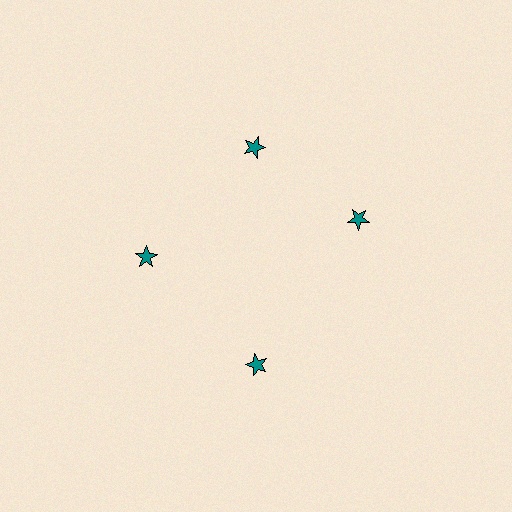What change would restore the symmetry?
The symmetry would be restored by rotating it back into even spacing with its neighbors so that all 4 stars sit at equal angles and equal distance from the center.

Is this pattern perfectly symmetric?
No. The 4 teal stars are arranged in a ring, but one element near the 3 o'clock position is rotated out of alignment along the ring, breaking the 4-fold rotational symmetry.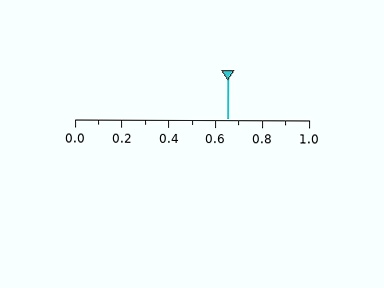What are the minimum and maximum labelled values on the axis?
The axis runs from 0.0 to 1.0.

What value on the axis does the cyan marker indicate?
The marker indicates approximately 0.65.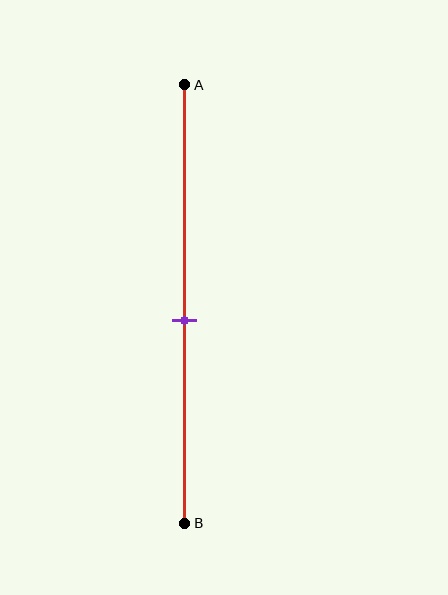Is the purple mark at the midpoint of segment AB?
No, the mark is at about 55% from A, not at the 50% midpoint.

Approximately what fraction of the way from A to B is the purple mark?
The purple mark is approximately 55% of the way from A to B.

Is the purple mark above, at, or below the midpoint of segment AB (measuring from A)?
The purple mark is below the midpoint of segment AB.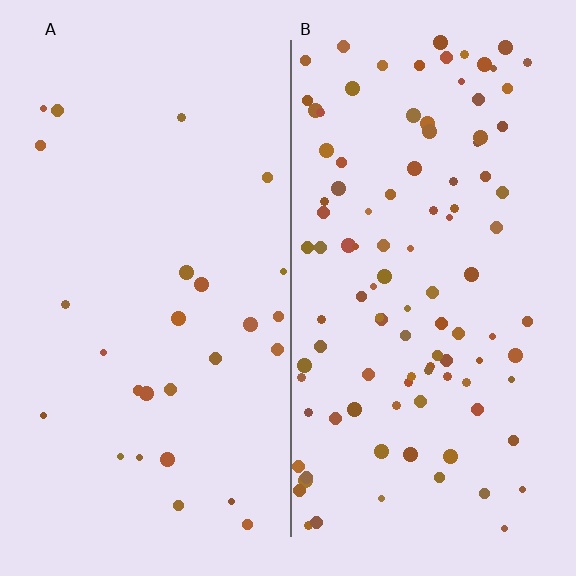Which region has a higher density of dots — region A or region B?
B (the right).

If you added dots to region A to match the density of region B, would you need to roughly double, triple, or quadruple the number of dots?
Approximately quadruple.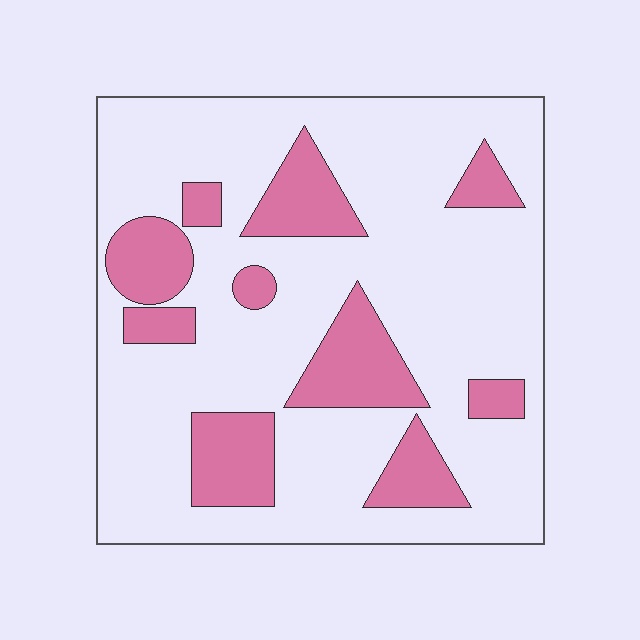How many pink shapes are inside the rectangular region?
10.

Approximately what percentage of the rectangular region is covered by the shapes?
Approximately 25%.